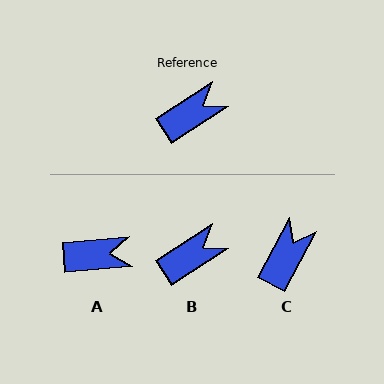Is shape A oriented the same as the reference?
No, it is off by about 28 degrees.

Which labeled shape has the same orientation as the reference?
B.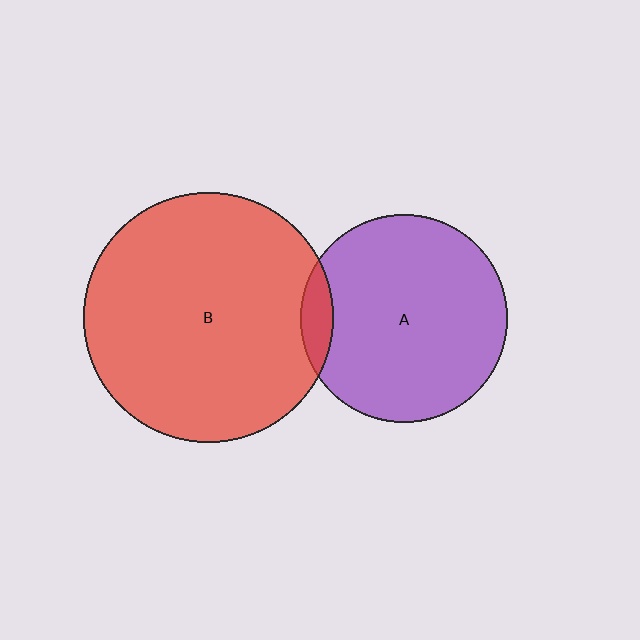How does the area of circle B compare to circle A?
Approximately 1.5 times.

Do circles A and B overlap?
Yes.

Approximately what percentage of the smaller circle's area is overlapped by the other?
Approximately 10%.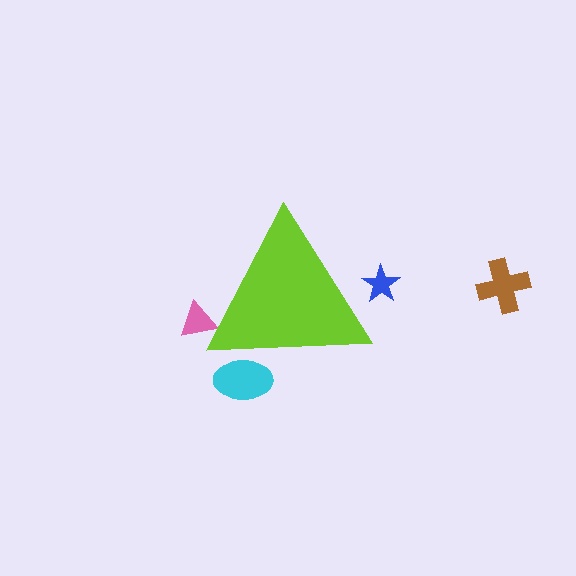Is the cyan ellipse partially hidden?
Yes, the cyan ellipse is partially hidden behind the lime triangle.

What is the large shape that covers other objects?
A lime triangle.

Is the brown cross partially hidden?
No, the brown cross is fully visible.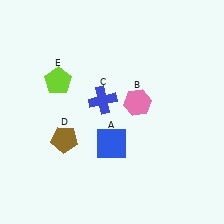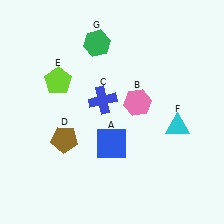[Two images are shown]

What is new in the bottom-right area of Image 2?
A cyan triangle (F) was added in the bottom-right area of Image 2.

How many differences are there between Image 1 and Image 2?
There are 2 differences between the two images.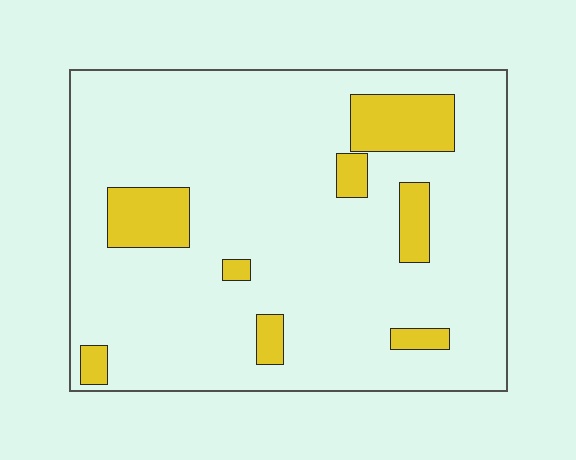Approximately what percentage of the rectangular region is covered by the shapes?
Approximately 15%.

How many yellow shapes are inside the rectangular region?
8.